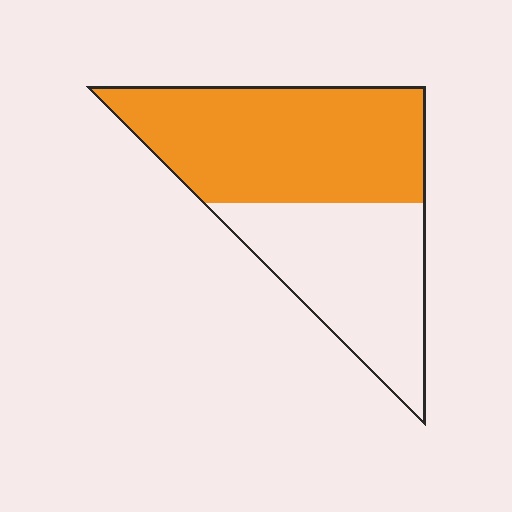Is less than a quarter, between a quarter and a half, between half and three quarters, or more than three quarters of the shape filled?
Between half and three quarters.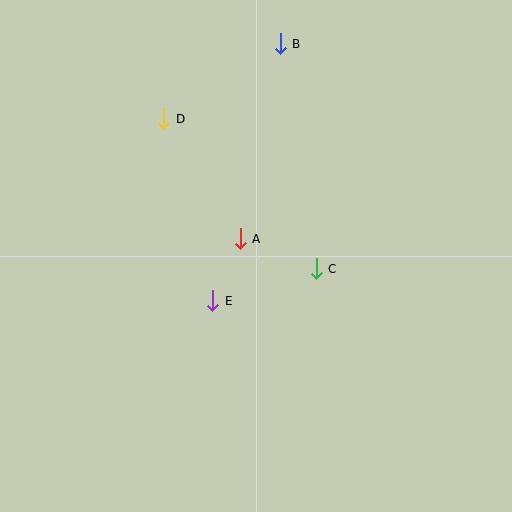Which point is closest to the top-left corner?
Point D is closest to the top-left corner.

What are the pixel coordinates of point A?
Point A is at (240, 239).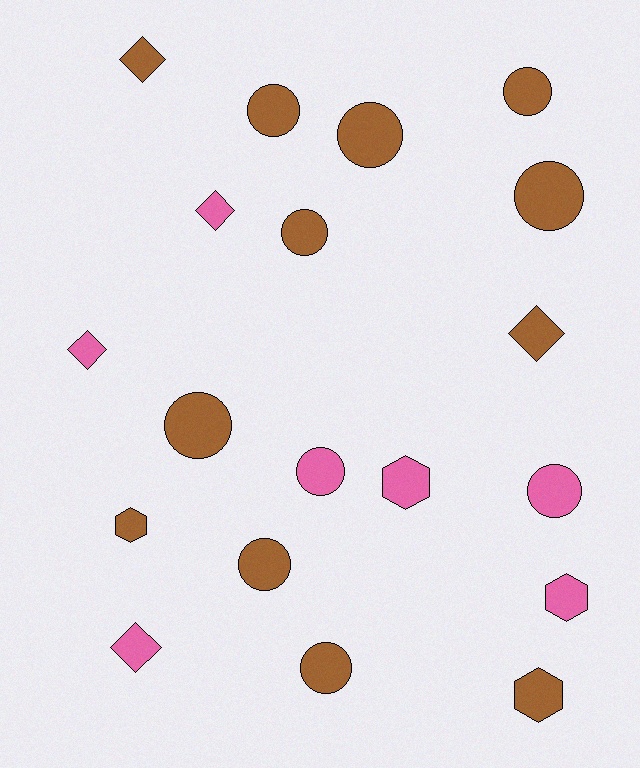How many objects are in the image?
There are 19 objects.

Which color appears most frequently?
Brown, with 12 objects.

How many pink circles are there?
There are 2 pink circles.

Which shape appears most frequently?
Circle, with 10 objects.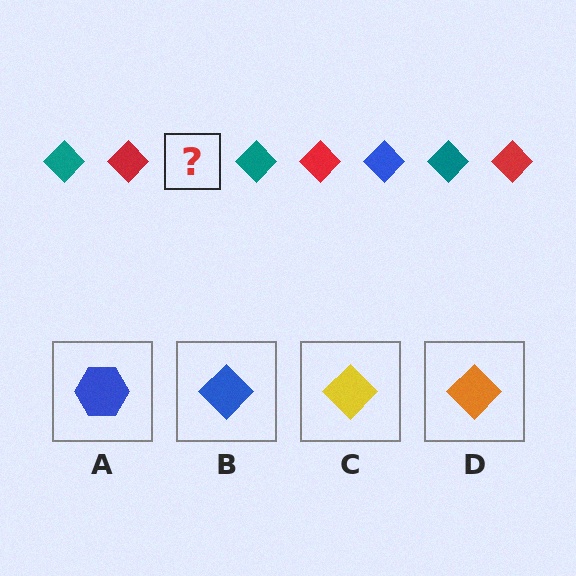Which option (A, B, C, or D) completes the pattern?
B.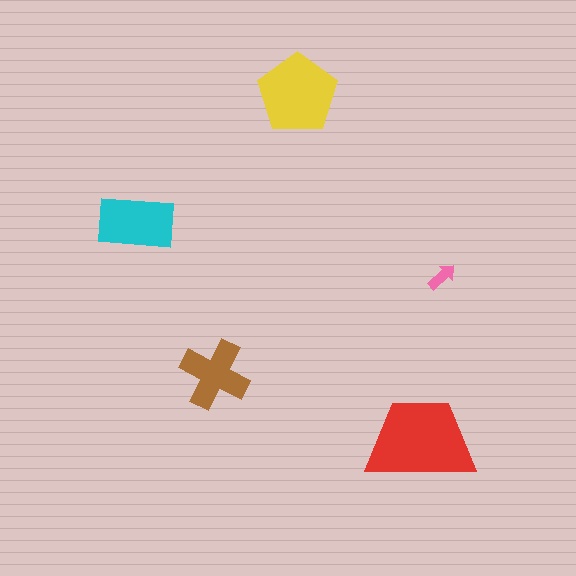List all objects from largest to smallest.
The red trapezoid, the yellow pentagon, the cyan rectangle, the brown cross, the pink arrow.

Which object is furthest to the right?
The pink arrow is rightmost.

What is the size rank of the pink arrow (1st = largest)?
5th.